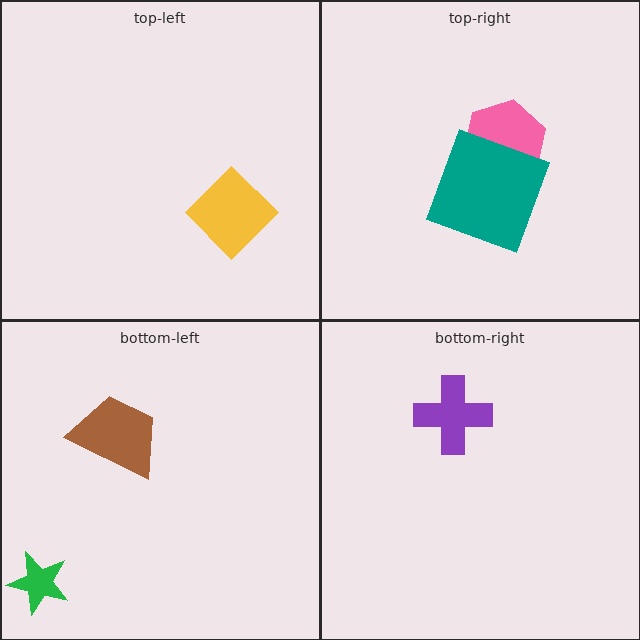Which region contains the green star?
The bottom-left region.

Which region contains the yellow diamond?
The top-left region.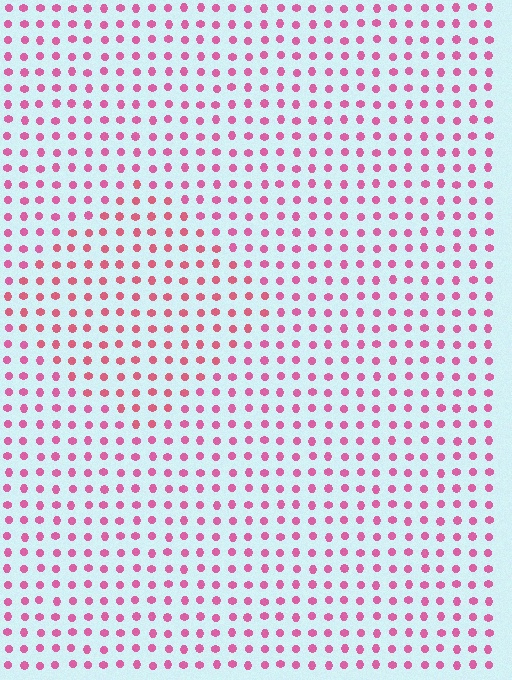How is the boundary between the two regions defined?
The boundary is defined purely by a slight shift in hue (about 19 degrees). Spacing, size, and orientation are identical on both sides.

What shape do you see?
I see a diamond.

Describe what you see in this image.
The image is filled with small pink elements in a uniform arrangement. A diamond-shaped region is visible where the elements are tinted to a slightly different hue, forming a subtle color boundary.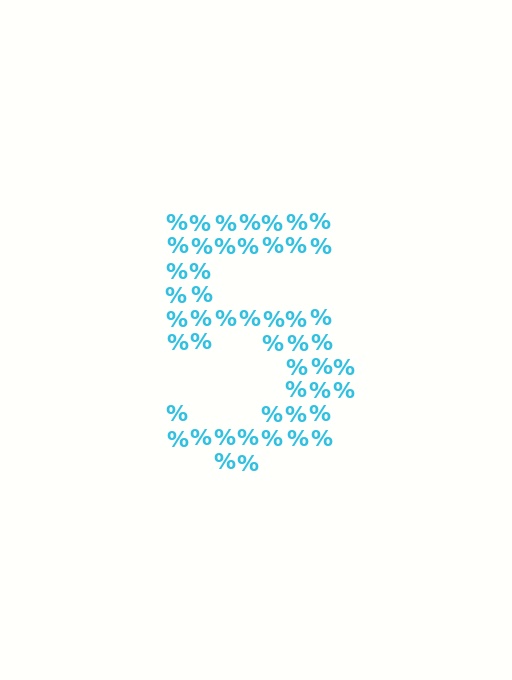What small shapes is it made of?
It is made of small percent signs.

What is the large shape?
The large shape is the digit 5.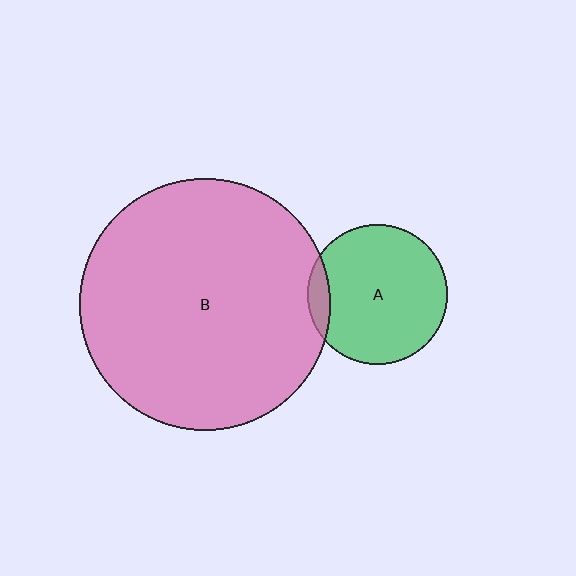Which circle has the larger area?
Circle B (pink).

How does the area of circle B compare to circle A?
Approximately 3.2 times.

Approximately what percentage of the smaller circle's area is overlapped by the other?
Approximately 10%.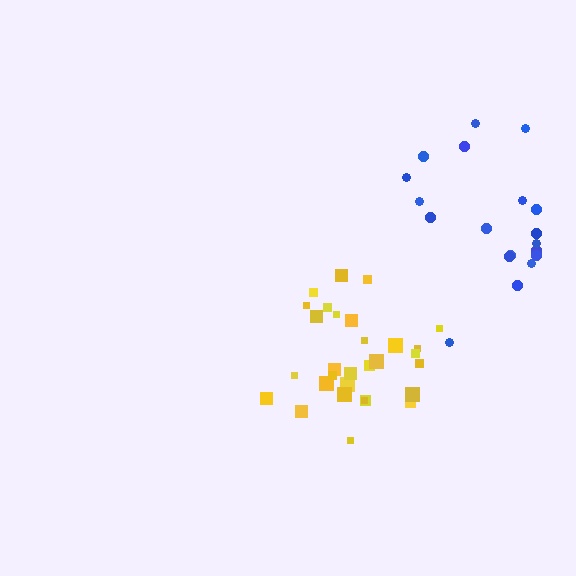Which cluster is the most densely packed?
Yellow.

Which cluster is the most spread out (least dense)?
Blue.